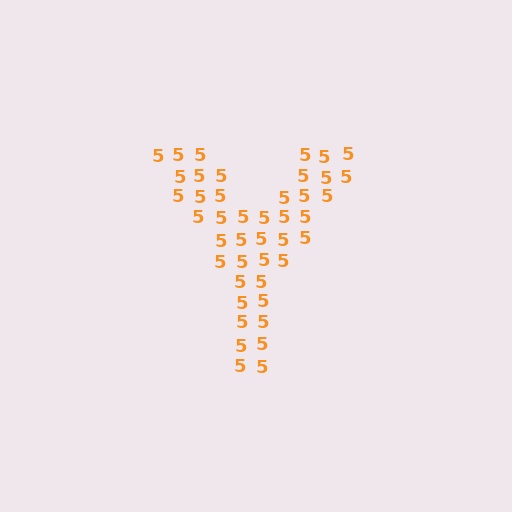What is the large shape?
The large shape is the letter Y.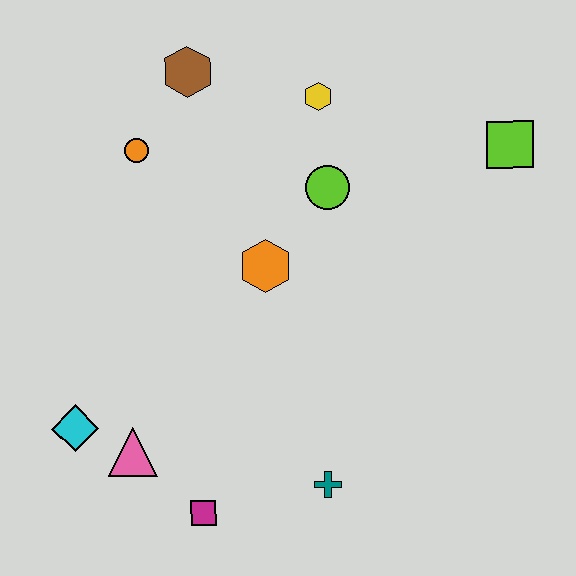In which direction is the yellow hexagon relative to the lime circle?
The yellow hexagon is above the lime circle.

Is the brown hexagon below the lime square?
No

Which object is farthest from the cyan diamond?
The lime square is farthest from the cyan diamond.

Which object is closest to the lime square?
The lime circle is closest to the lime square.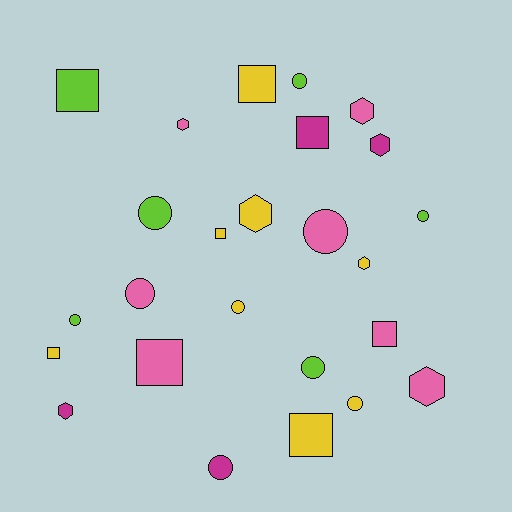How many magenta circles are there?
There is 1 magenta circle.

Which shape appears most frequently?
Circle, with 10 objects.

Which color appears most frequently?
Yellow, with 8 objects.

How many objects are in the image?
There are 25 objects.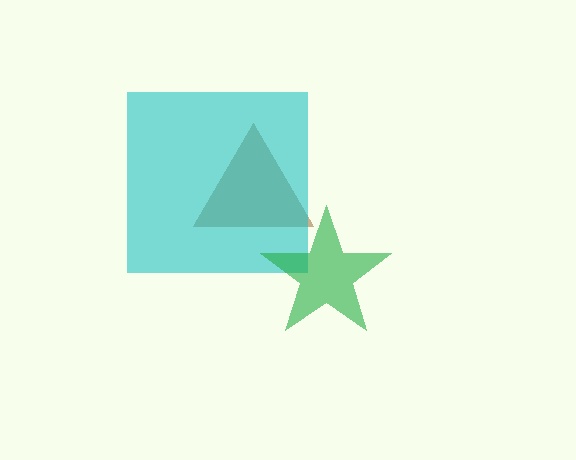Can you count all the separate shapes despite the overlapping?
Yes, there are 3 separate shapes.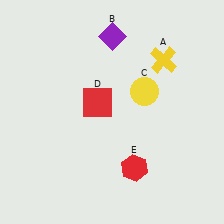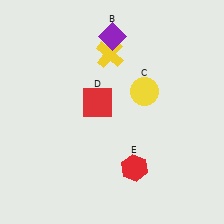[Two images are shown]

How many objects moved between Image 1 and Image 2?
1 object moved between the two images.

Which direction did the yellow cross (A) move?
The yellow cross (A) moved left.